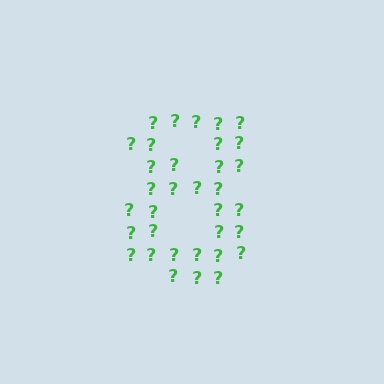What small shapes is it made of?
It is made of small question marks.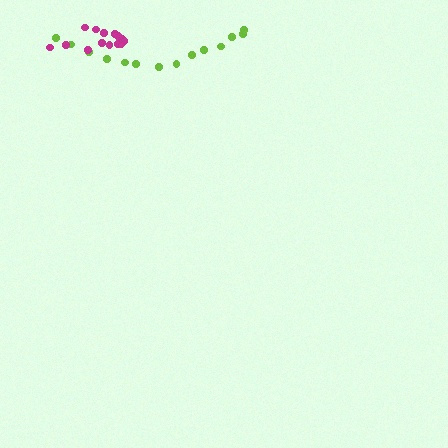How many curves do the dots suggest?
There are 2 distinct paths.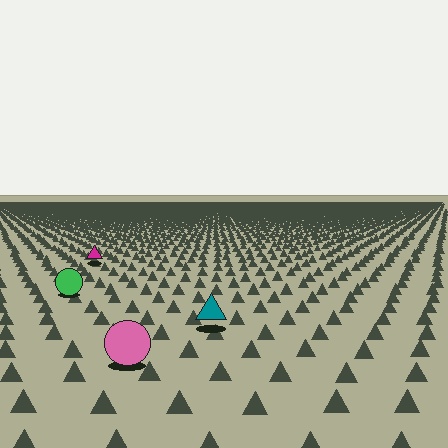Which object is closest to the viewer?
The pink circle is closest. The texture marks near it are larger and more spread out.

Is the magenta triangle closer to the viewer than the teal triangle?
No. The teal triangle is closer — you can tell from the texture gradient: the ground texture is coarser near it.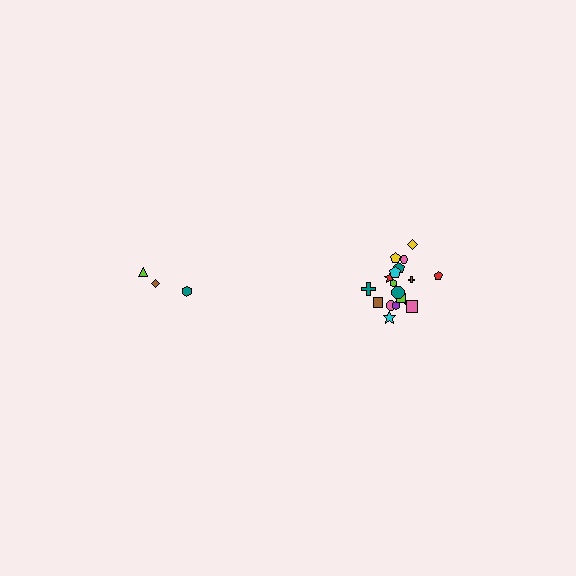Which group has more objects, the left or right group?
The right group.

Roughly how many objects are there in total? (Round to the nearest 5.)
Roughly 20 objects in total.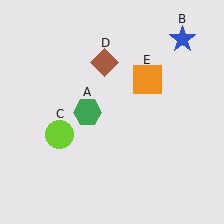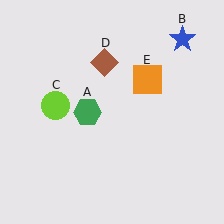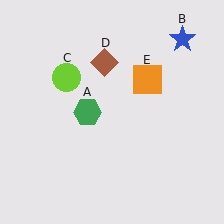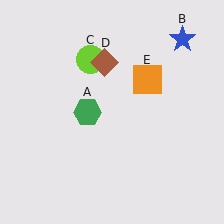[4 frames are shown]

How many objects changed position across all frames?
1 object changed position: lime circle (object C).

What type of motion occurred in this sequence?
The lime circle (object C) rotated clockwise around the center of the scene.